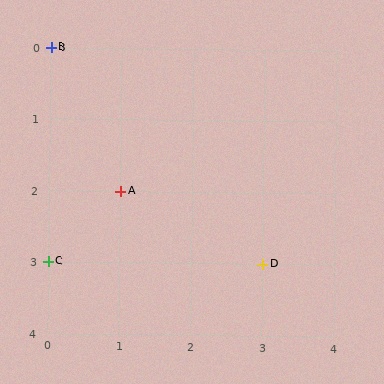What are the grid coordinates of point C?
Point C is at grid coordinates (0, 3).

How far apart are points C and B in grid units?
Points C and B are 3 rows apart.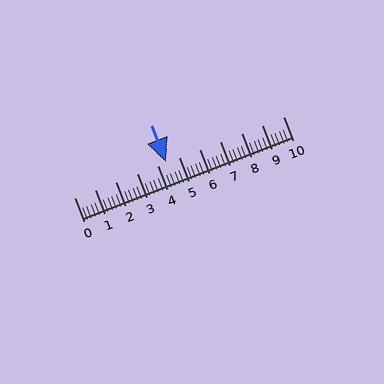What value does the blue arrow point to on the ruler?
The blue arrow points to approximately 4.4.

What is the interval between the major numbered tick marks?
The major tick marks are spaced 1 units apart.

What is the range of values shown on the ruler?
The ruler shows values from 0 to 10.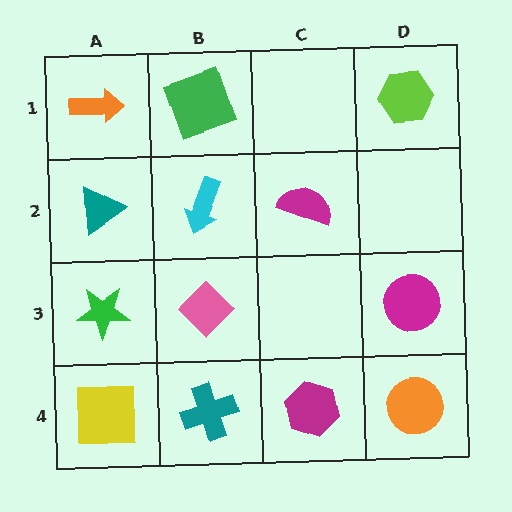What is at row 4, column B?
A teal cross.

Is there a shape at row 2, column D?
No, that cell is empty.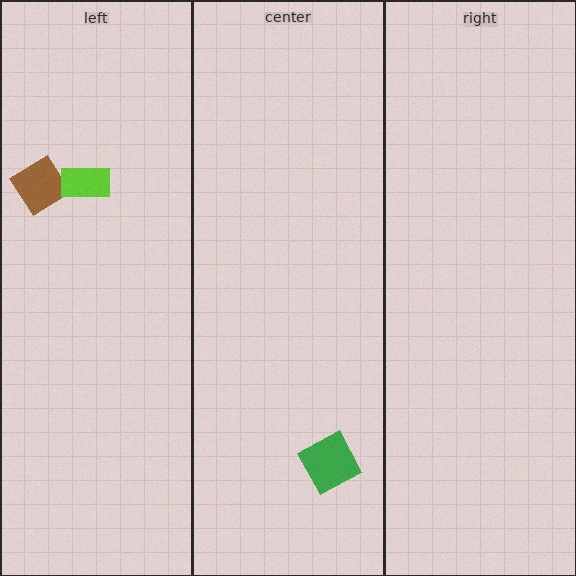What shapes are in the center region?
The green diamond.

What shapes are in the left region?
The brown diamond, the lime rectangle.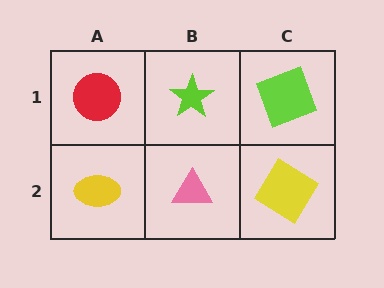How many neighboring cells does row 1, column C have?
2.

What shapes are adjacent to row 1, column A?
A yellow ellipse (row 2, column A), a lime star (row 1, column B).